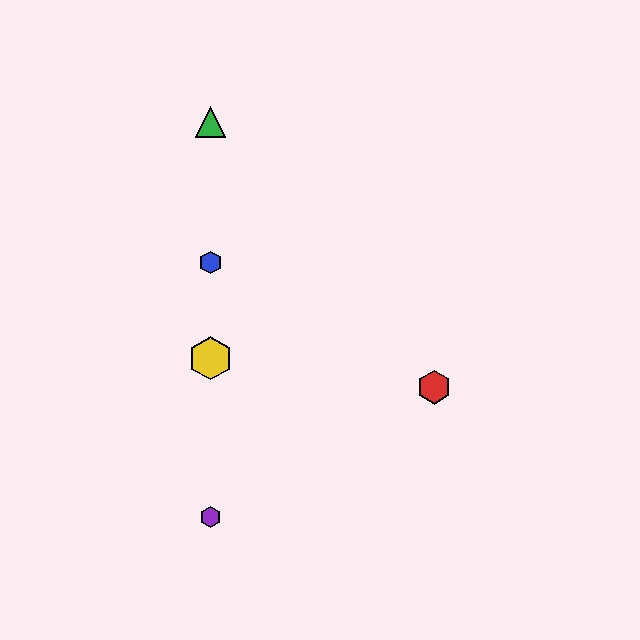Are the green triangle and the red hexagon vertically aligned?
No, the green triangle is at x≈210 and the red hexagon is at x≈434.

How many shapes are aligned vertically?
4 shapes (the blue hexagon, the green triangle, the yellow hexagon, the purple hexagon) are aligned vertically.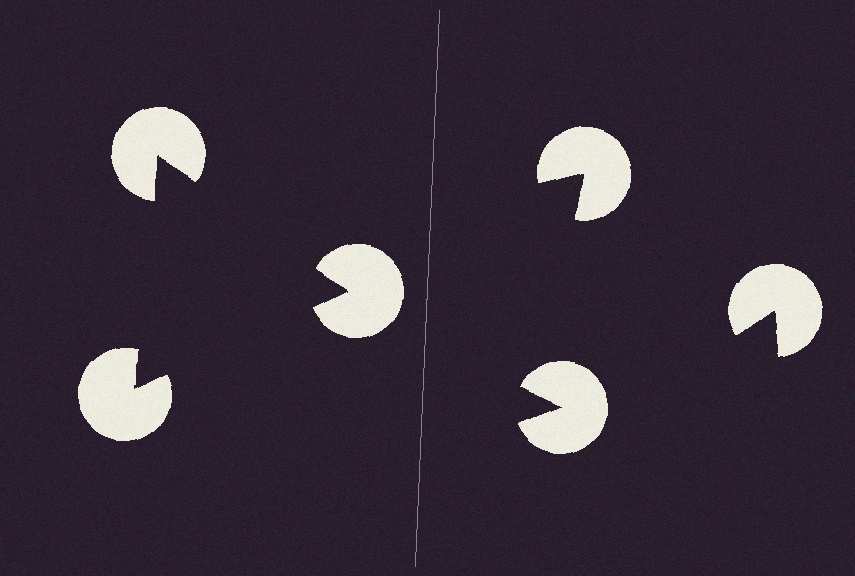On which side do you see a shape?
An illusory triangle appears on the left side. On the right side the wedge cuts are rotated, so no coherent shape forms.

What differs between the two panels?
The pac-man discs are positioned identically on both sides; only the wedge orientations differ. On the left they align to a triangle; on the right they are misaligned.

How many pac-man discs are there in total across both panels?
6 — 3 on each side.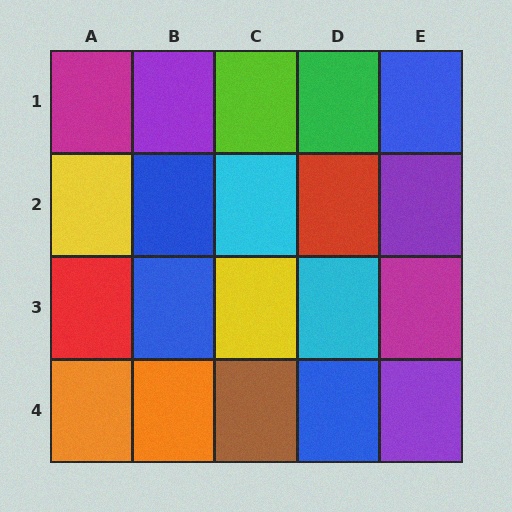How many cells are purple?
3 cells are purple.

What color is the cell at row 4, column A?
Orange.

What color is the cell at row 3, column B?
Blue.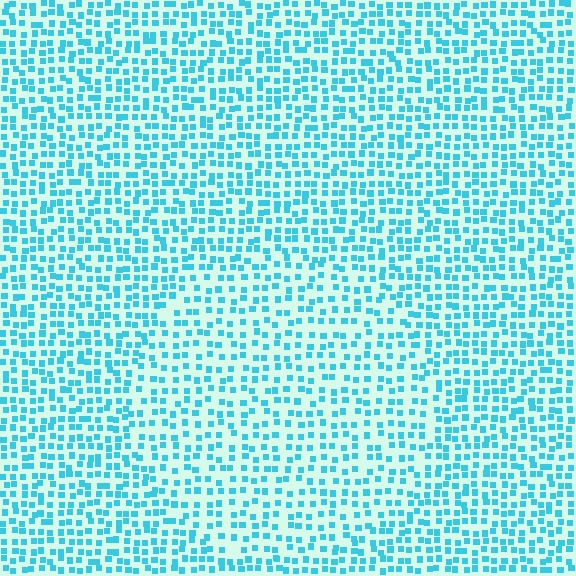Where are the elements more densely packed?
The elements are more densely packed outside the circle boundary.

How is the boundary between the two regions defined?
The boundary is defined by a change in element density (approximately 1.4x ratio). All elements are the same color, size, and shape.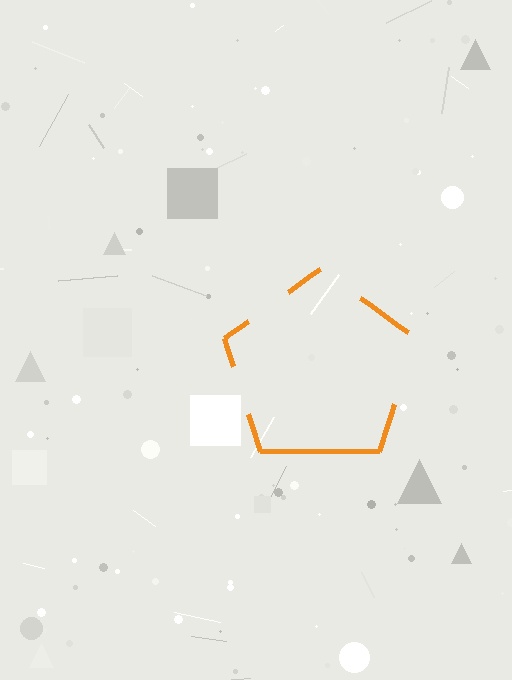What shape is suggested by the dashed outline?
The dashed outline suggests a pentagon.